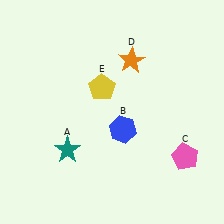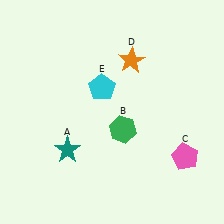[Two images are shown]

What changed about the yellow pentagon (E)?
In Image 1, E is yellow. In Image 2, it changed to cyan.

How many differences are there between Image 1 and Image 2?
There are 2 differences between the two images.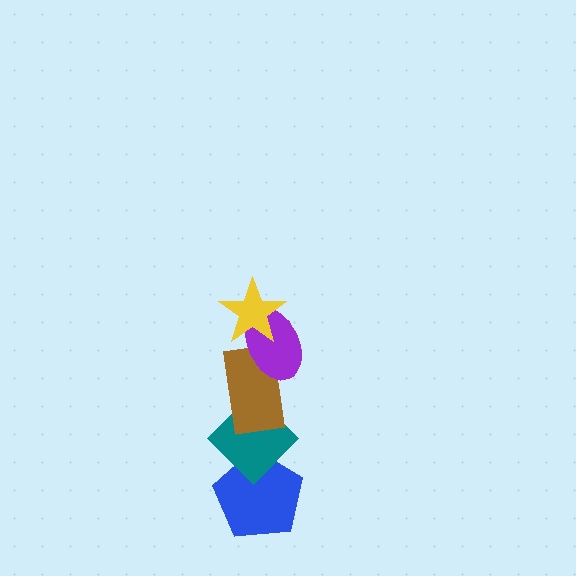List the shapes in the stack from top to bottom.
From top to bottom: the yellow star, the purple ellipse, the brown rectangle, the teal diamond, the blue pentagon.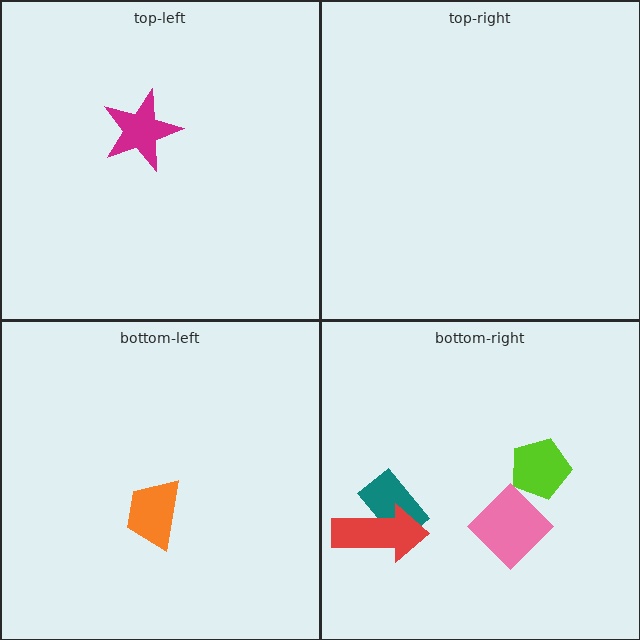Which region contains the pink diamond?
The bottom-right region.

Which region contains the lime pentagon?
The bottom-right region.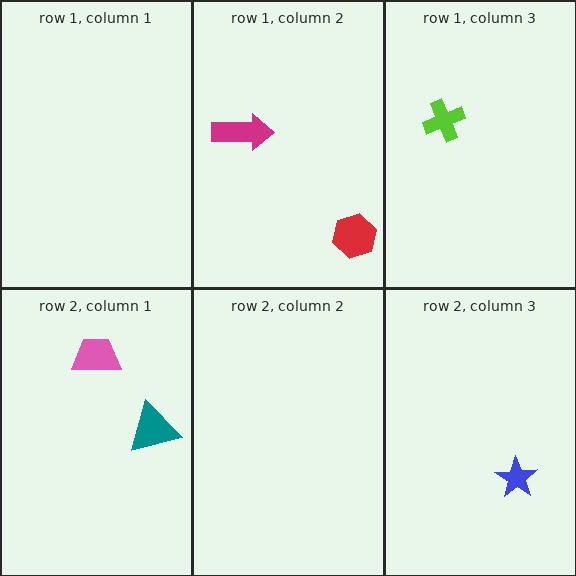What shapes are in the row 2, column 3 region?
The blue star.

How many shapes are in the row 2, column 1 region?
2.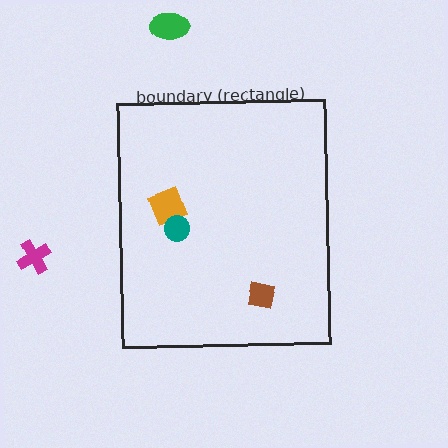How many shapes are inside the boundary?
3 inside, 2 outside.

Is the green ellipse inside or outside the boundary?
Outside.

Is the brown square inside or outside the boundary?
Inside.